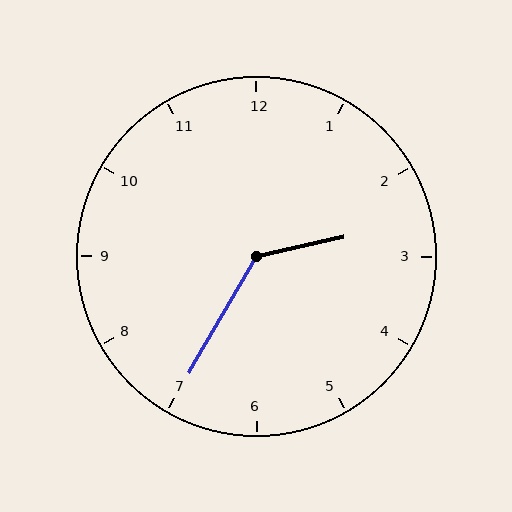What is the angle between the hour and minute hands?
Approximately 132 degrees.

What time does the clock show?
2:35.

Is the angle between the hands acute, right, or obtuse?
It is obtuse.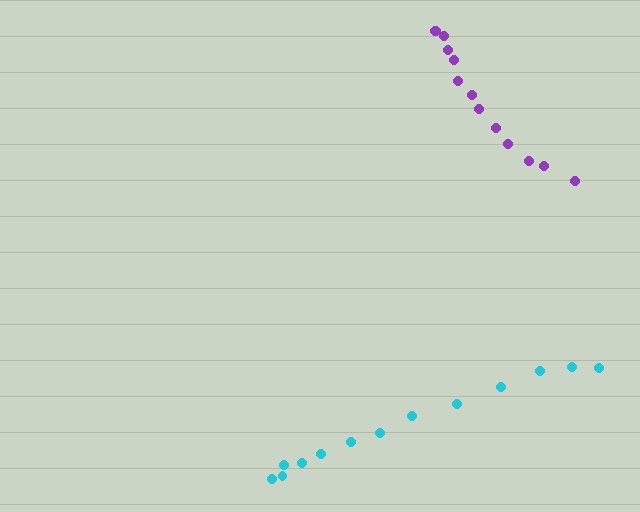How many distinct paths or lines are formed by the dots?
There are 2 distinct paths.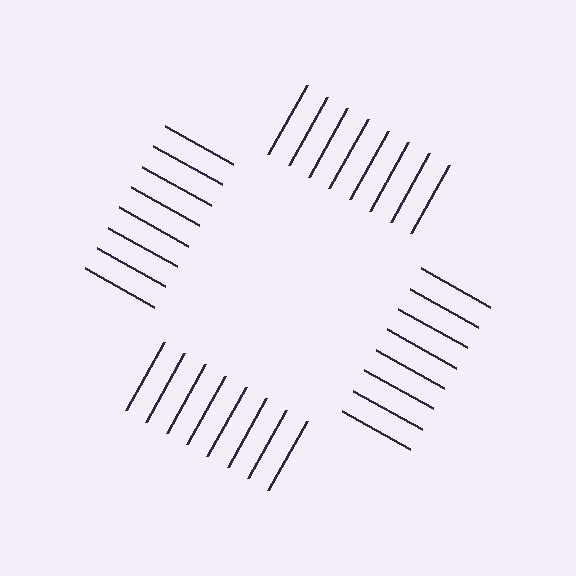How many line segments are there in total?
32 — 8 along each of the 4 edges.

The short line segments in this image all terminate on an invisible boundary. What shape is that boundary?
An illusory square — the line segments terminate on its edges but no continuous stroke is drawn.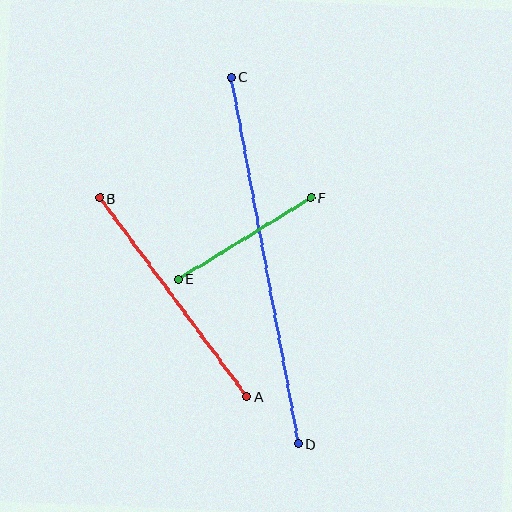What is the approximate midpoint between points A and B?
The midpoint is at approximately (173, 297) pixels.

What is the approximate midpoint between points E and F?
The midpoint is at approximately (244, 238) pixels.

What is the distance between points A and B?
The distance is approximately 247 pixels.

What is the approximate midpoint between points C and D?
The midpoint is at approximately (265, 260) pixels.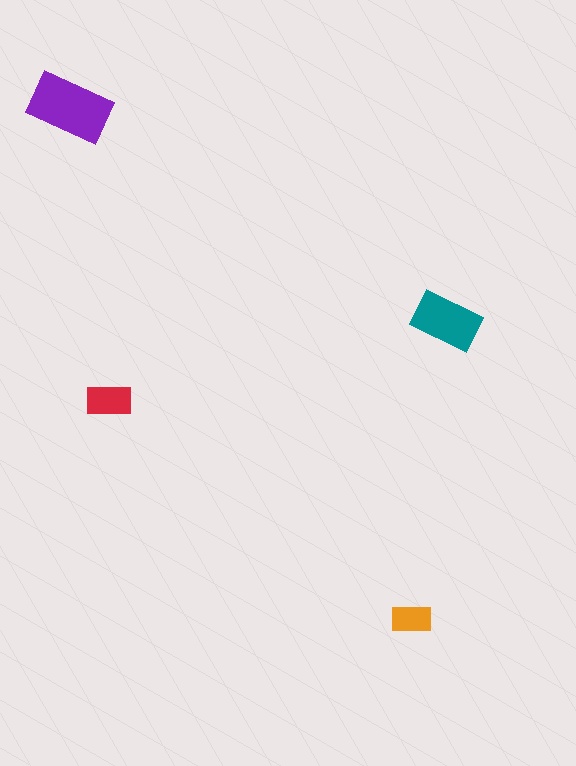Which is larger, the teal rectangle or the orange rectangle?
The teal one.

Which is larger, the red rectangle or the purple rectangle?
The purple one.